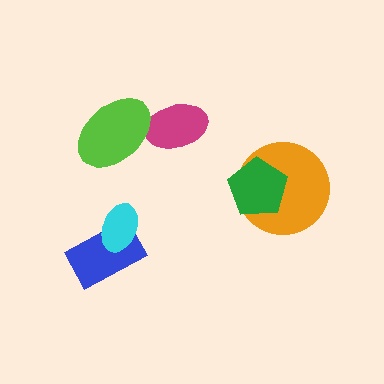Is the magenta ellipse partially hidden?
Yes, it is partially covered by another shape.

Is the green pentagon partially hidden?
No, no other shape covers it.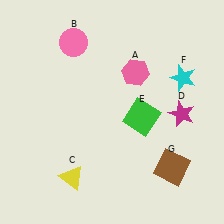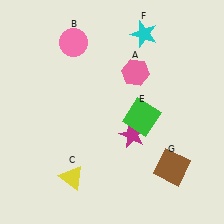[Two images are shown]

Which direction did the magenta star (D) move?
The magenta star (D) moved left.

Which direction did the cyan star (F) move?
The cyan star (F) moved up.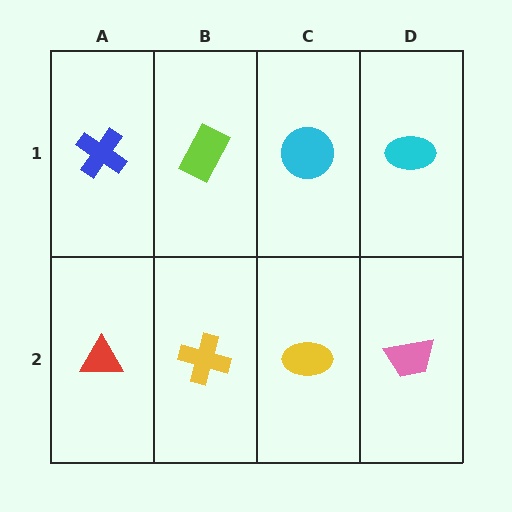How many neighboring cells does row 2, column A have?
2.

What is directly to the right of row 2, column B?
A yellow ellipse.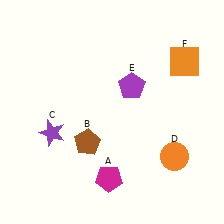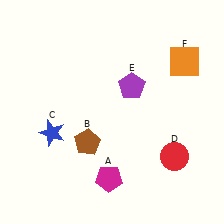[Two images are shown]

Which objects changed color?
C changed from purple to blue. D changed from orange to red.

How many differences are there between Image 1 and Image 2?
There are 2 differences between the two images.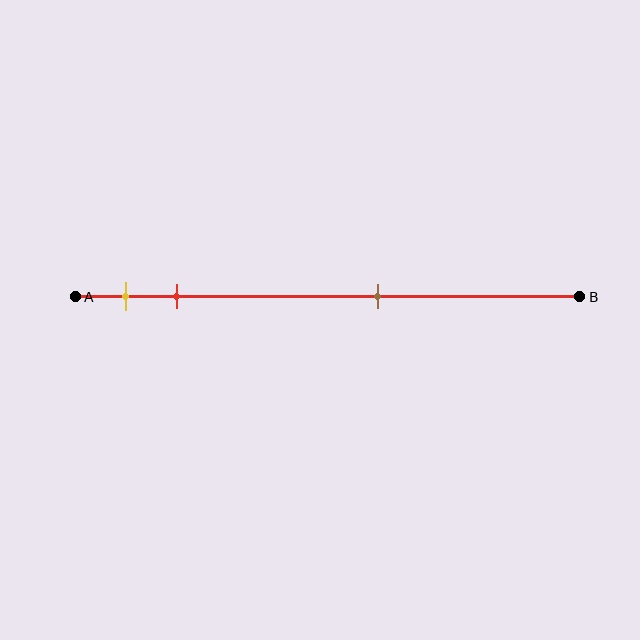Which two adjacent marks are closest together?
The yellow and red marks are the closest adjacent pair.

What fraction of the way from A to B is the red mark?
The red mark is approximately 20% (0.2) of the way from A to B.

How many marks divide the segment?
There are 3 marks dividing the segment.